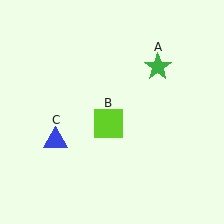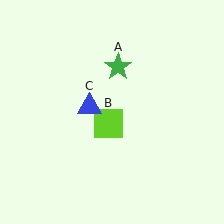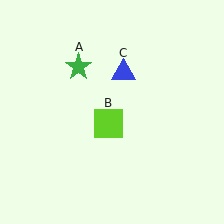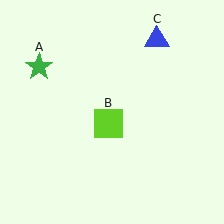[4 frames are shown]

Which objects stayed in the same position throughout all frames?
Lime square (object B) remained stationary.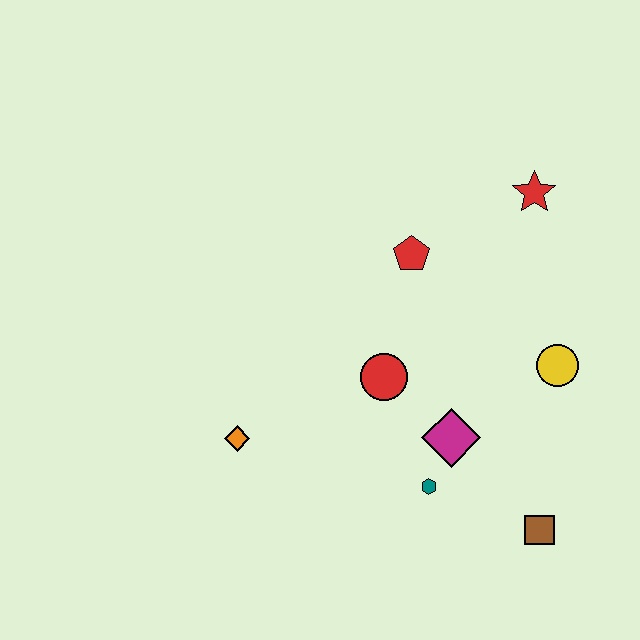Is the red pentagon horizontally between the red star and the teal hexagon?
No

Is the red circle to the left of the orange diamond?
No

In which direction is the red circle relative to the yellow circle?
The red circle is to the left of the yellow circle.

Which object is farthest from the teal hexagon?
The red star is farthest from the teal hexagon.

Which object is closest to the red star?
The red pentagon is closest to the red star.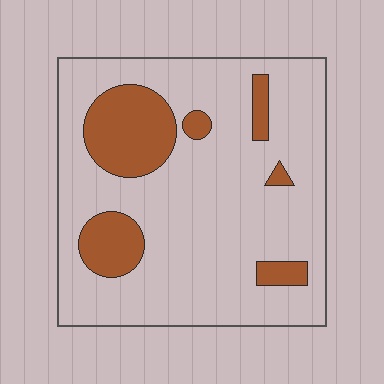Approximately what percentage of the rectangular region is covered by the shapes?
Approximately 20%.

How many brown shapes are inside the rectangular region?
6.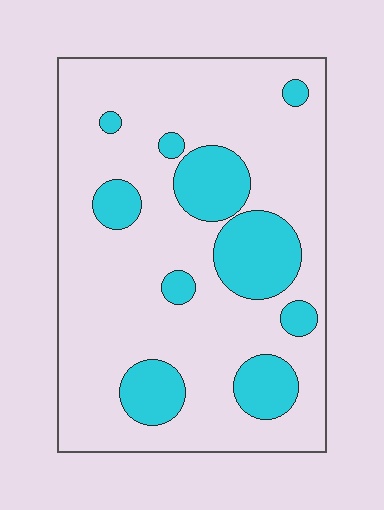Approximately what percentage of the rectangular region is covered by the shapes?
Approximately 20%.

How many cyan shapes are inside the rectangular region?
10.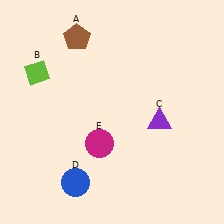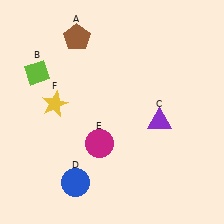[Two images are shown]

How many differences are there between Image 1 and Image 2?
There is 1 difference between the two images.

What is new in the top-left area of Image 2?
A yellow star (F) was added in the top-left area of Image 2.